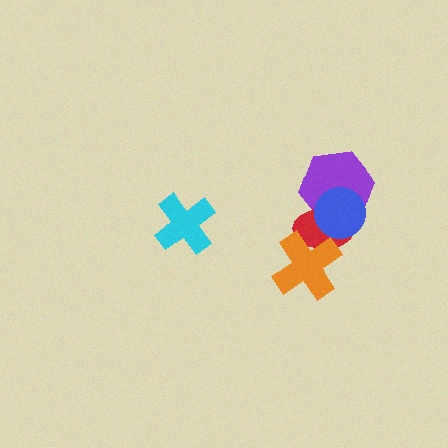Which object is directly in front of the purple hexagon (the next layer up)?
The red ellipse is directly in front of the purple hexagon.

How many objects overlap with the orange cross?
1 object overlaps with the orange cross.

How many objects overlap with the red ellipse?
3 objects overlap with the red ellipse.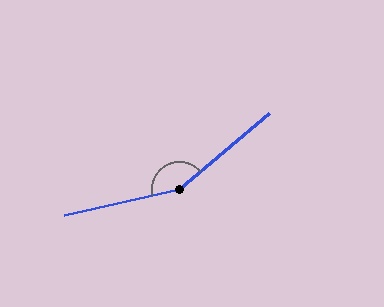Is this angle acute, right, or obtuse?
It is obtuse.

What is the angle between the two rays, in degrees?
Approximately 152 degrees.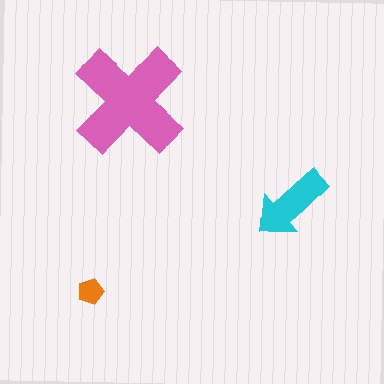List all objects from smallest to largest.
The orange pentagon, the cyan arrow, the pink cross.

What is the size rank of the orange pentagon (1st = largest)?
3rd.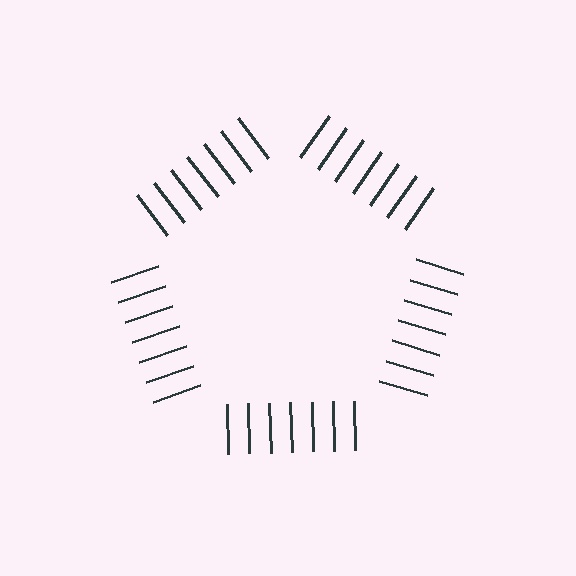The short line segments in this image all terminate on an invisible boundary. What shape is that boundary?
An illusory pentagon — the line segments terminate on its edges but no continuous stroke is drawn.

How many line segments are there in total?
35 — 7 along each of the 5 edges.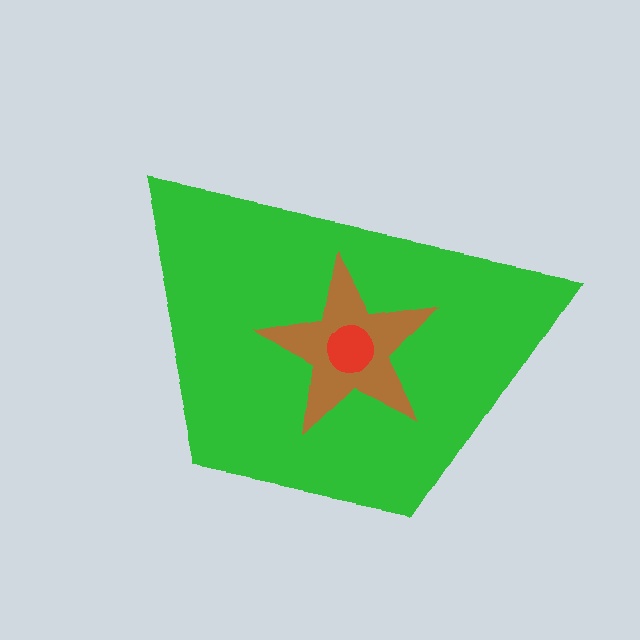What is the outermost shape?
The green trapezoid.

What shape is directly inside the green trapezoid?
The brown star.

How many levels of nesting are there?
3.